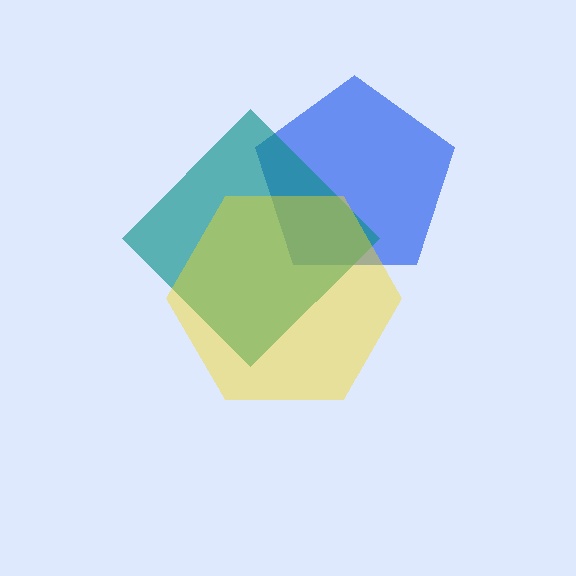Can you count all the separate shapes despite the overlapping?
Yes, there are 3 separate shapes.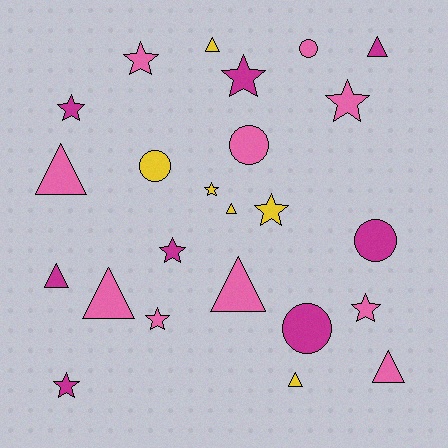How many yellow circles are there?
There is 1 yellow circle.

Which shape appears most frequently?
Star, with 10 objects.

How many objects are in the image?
There are 24 objects.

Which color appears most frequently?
Pink, with 10 objects.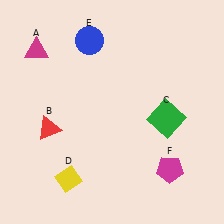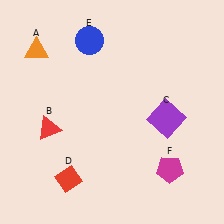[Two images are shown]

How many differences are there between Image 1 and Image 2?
There are 3 differences between the two images.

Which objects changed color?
A changed from magenta to orange. C changed from green to purple. D changed from yellow to red.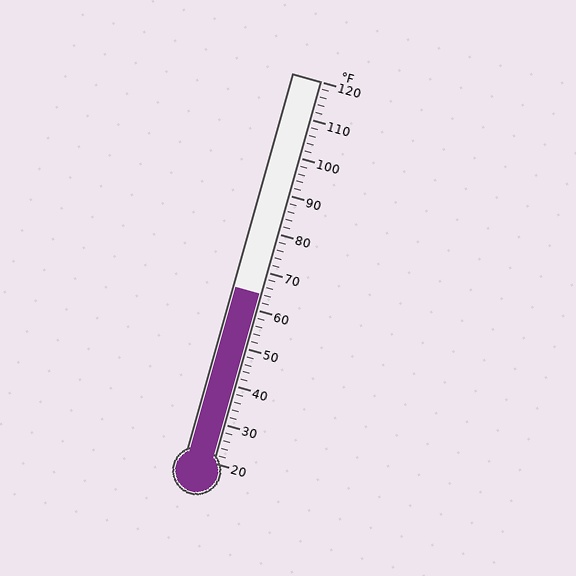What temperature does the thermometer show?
The thermometer shows approximately 64°F.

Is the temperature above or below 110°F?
The temperature is below 110°F.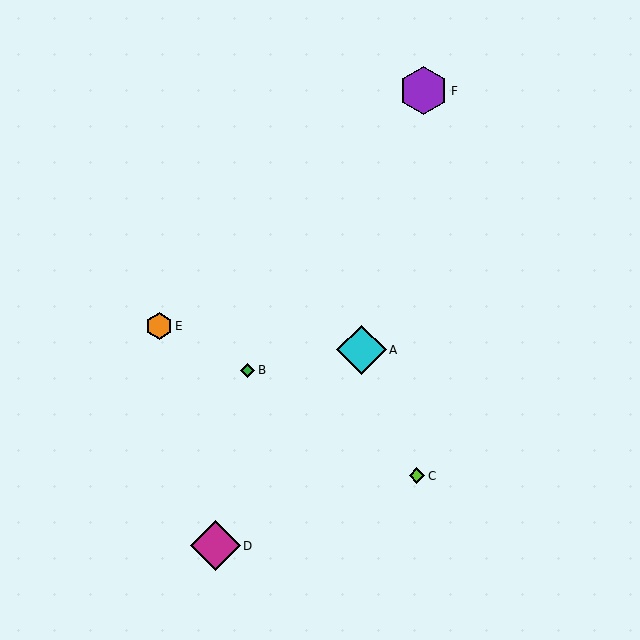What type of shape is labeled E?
Shape E is an orange hexagon.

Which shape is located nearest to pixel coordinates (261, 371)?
The green diamond (labeled B) at (248, 370) is nearest to that location.